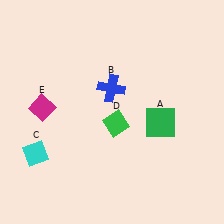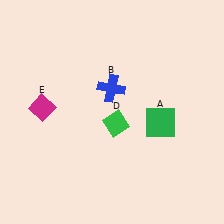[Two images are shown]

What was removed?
The cyan diamond (C) was removed in Image 2.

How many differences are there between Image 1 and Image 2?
There is 1 difference between the two images.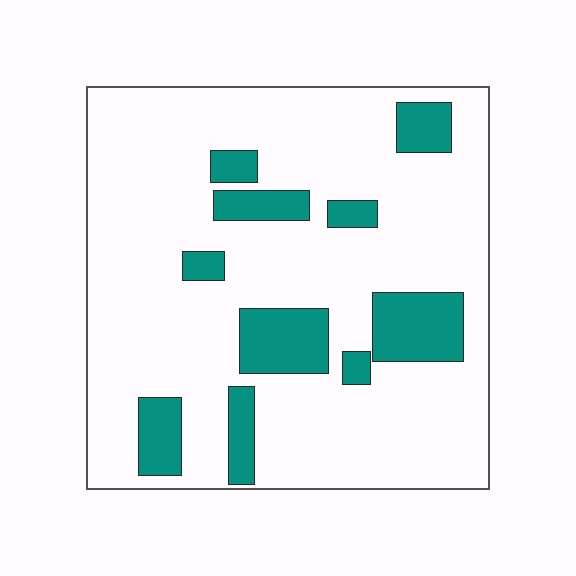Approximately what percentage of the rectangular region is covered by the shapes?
Approximately 20%.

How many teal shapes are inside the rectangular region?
10.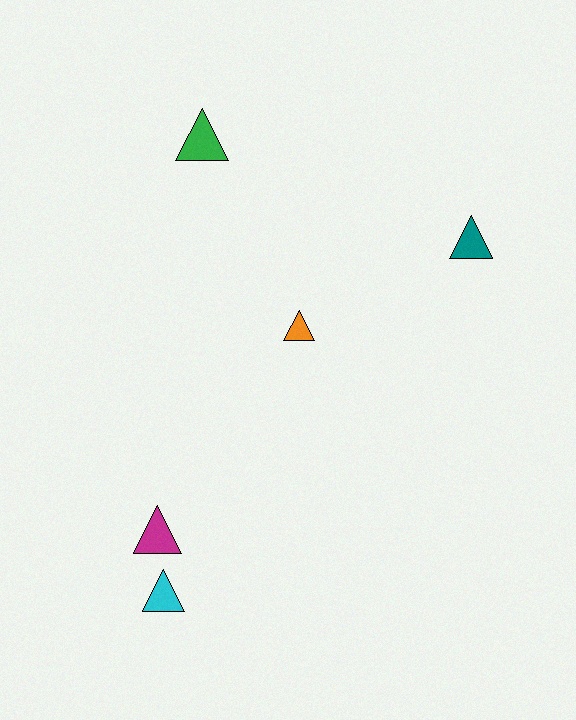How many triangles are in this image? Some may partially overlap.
There are 5 triangles.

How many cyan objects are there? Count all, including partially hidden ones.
There is 1 cyan object.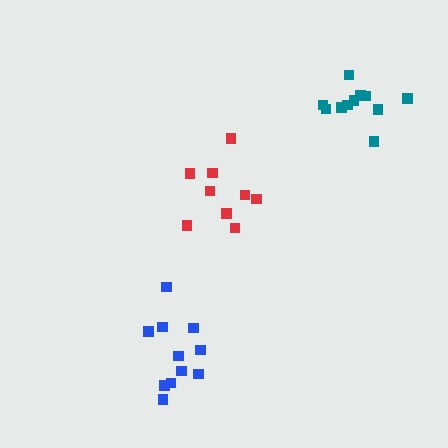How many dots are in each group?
Group 1: 9 dots, Group 2: 11 dots, Group 3: 11 dots (31 total).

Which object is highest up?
The teal cluster is topmost.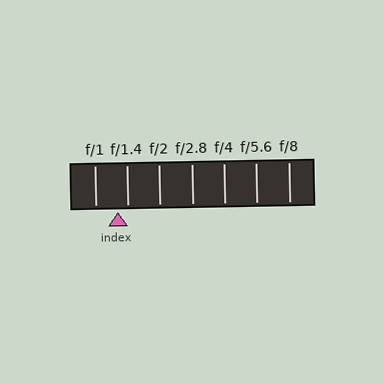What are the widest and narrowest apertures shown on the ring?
The widest aperture shown is f/1 and the narrowest is f/8.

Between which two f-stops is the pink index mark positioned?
The index mark is between f/1 and f/1.4.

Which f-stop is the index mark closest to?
The index mark is closest to f/1.4.